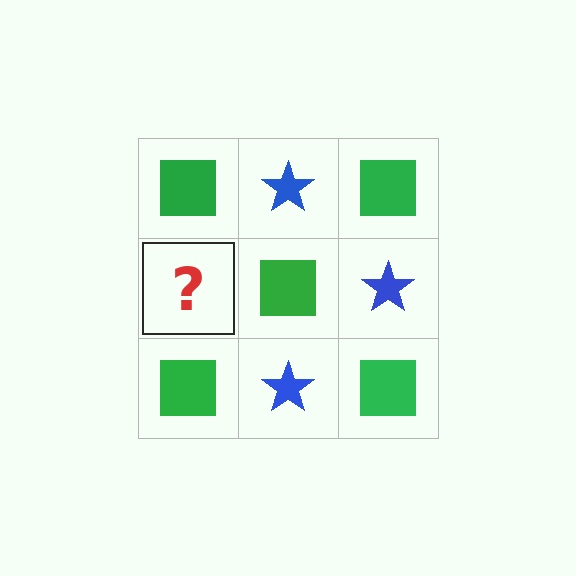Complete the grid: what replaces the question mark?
The question mark should be replaced with a blue star.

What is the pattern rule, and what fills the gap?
The rule is that it alternates green square and blue star in a checkerboard pattern. The gap should be filled with a blue star.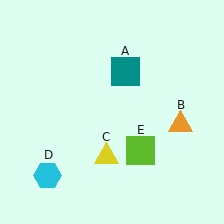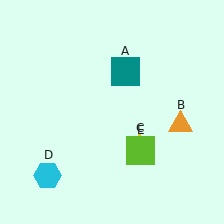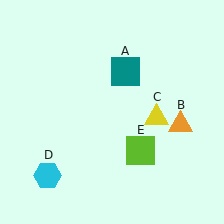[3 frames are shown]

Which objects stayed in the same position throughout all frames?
Teal square (object A) and orange triangle (object B) and cyan hexagon (object D) and lime square (object E) remained stationary.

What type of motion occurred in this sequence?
The yellow triangle (object C) rotated counterclockwise around the center of the scene.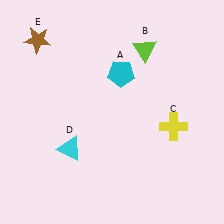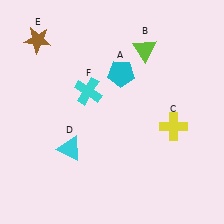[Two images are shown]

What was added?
A cyan cross (F) was added in Image 2.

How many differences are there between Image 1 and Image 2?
There is 1 difference between the two images.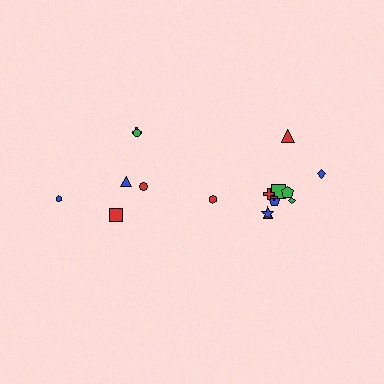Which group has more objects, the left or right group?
The right group.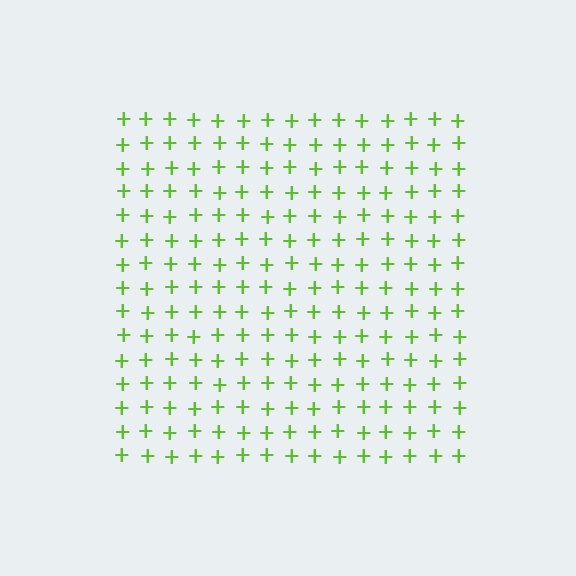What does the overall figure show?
The overall figure shows a square.